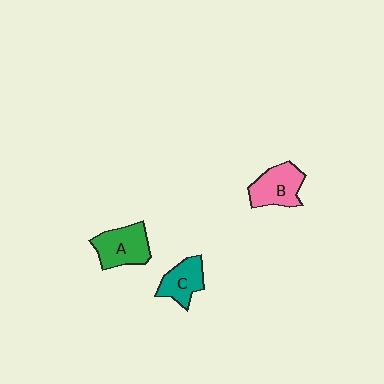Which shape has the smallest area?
Shape C (teal).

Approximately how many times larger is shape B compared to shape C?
Approximately 1.2 times.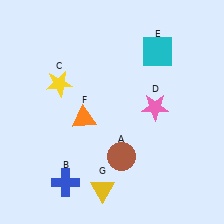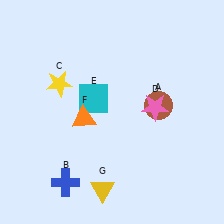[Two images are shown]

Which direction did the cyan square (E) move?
The cyan square (E) moved left.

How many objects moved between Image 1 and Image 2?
2 objects moved between the two images.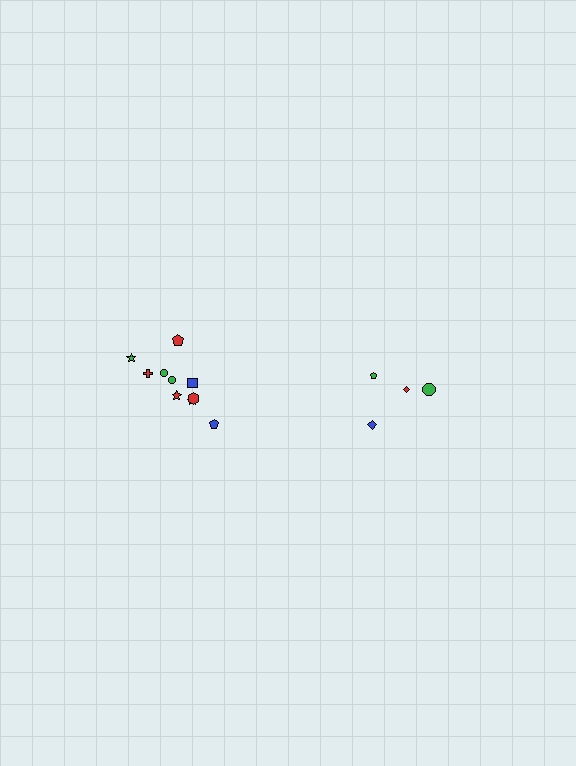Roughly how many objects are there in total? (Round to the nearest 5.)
Roughly 15 objects in total.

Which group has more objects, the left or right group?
The left group.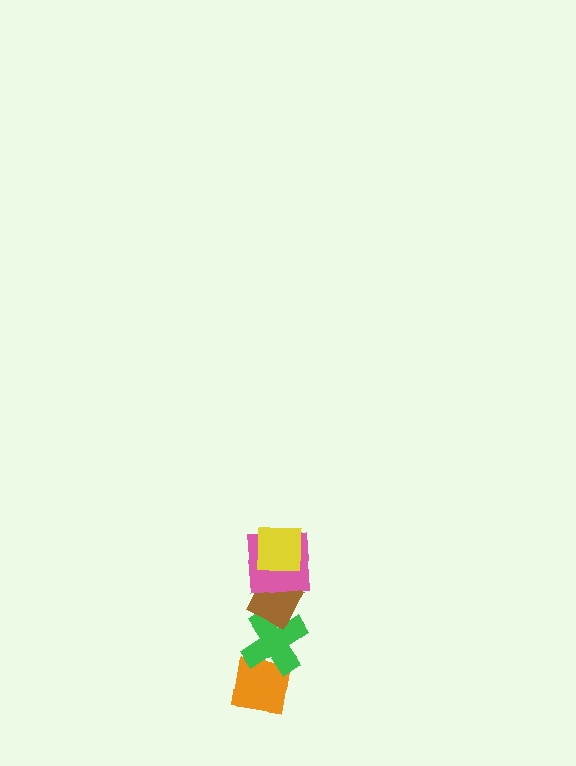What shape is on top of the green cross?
The brown diamond is on top of the green cross.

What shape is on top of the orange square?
The green cross is on top of the orange square.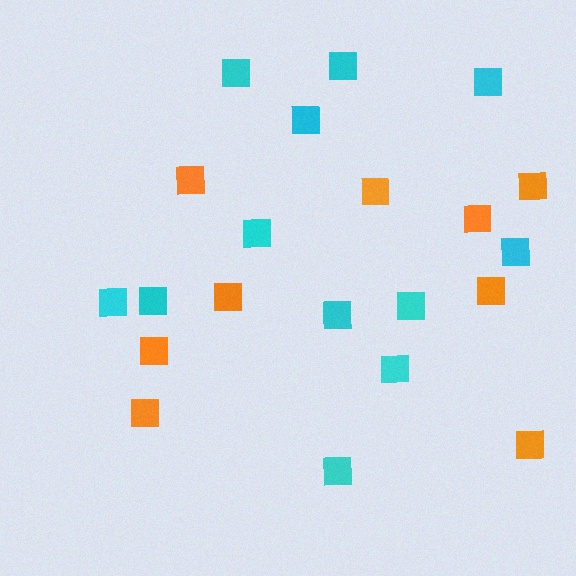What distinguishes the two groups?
There are 2 groups: one group of cyan squares (12) and one group of orange squares (9).